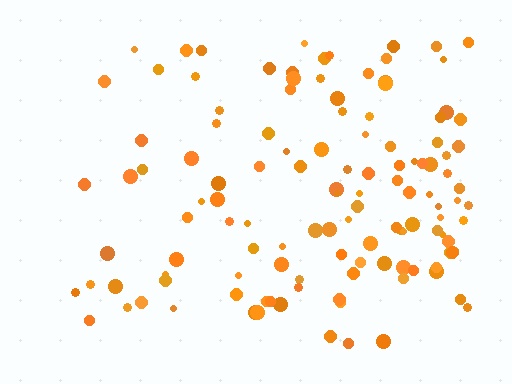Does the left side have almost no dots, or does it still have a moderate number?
Still a moderate number, just noticeably fewer than the right.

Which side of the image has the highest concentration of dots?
The right.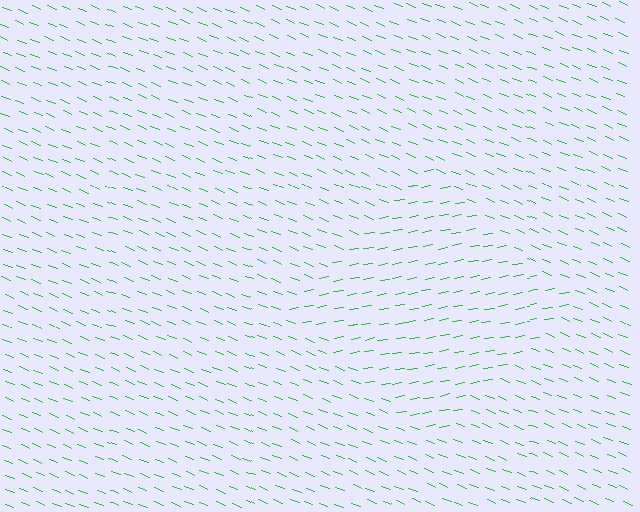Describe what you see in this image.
The image is filled with small green line segments. A diamond region in the image has lines oriented differently from the surrounding lines, creating a visible texture boundary.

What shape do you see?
I see a diamond.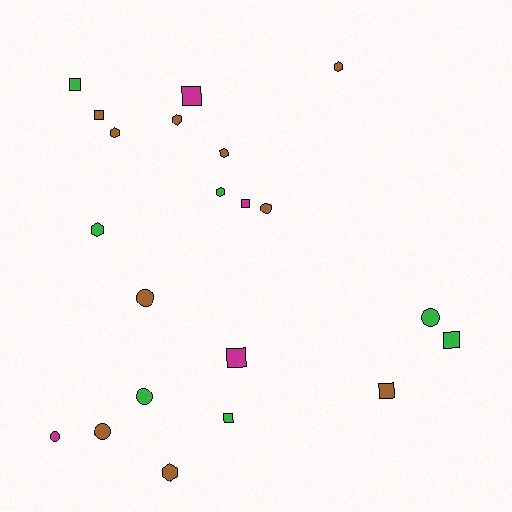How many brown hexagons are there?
There are 5 brown hexagons.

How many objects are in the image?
There are 21 objects.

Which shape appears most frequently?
Square, with 8 objects.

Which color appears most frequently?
Brown, with 10 objects.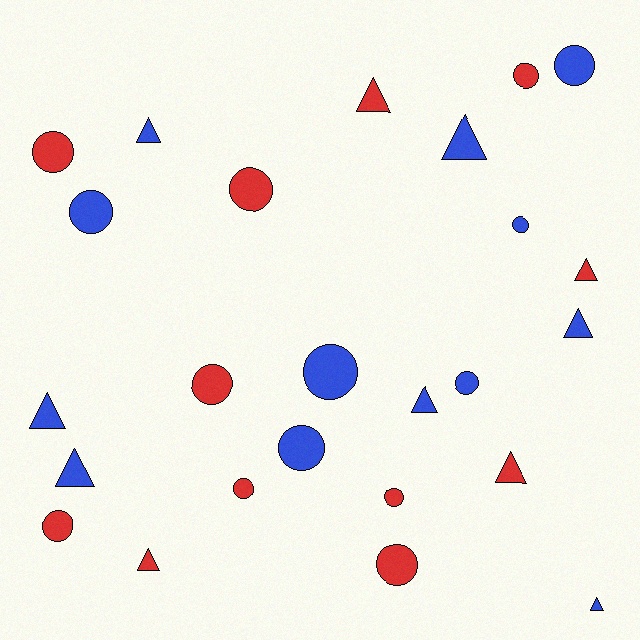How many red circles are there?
There are 8 red circles.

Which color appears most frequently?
Blue, with 13 objects.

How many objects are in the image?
There are 25 objects.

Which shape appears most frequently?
Circle, with 14 objects.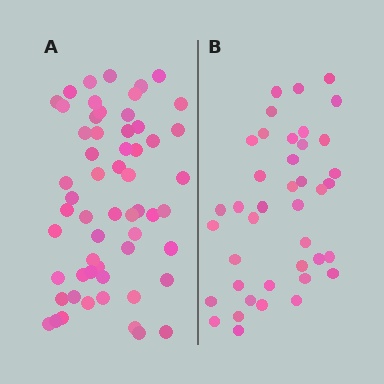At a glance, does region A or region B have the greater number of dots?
Region A (the left region) has more dots.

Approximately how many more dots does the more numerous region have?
Region A has approximately 20 more dots than region B.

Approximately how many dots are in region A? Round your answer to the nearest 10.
About 60 dots. (The exact count is 58, which rounds to 60.)